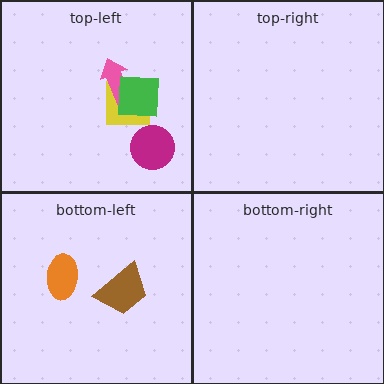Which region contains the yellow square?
The top-left region.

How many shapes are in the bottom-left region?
2.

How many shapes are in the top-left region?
4.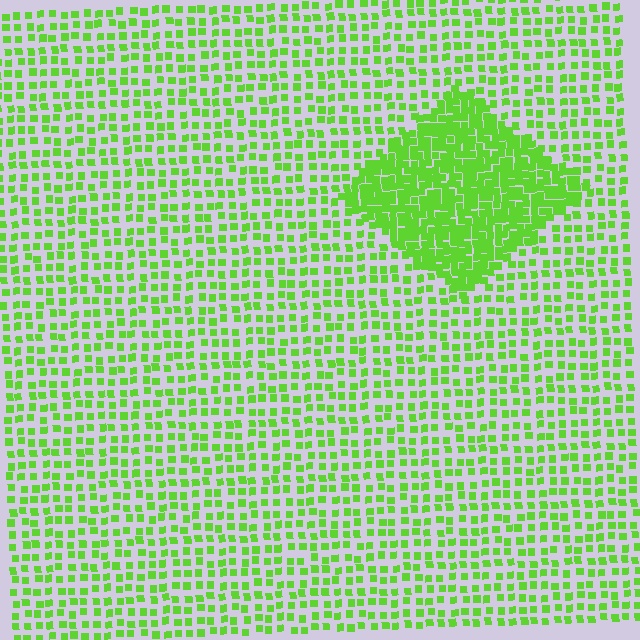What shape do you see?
I see a diamond.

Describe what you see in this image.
The image contains small lime elements arranged at two different densities. A diamond-shaped region is visible where the elements are more densely packed than the surrounding area.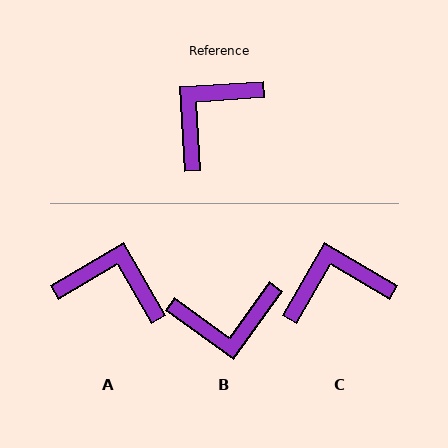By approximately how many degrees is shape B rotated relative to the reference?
Approximately 141 degrees counter-clockwise.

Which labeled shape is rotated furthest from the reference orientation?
B, about 141 degrees away.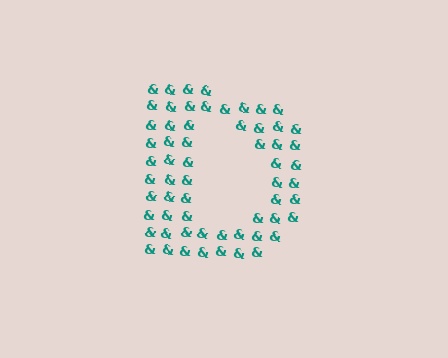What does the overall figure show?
The overall figure shows the letter D.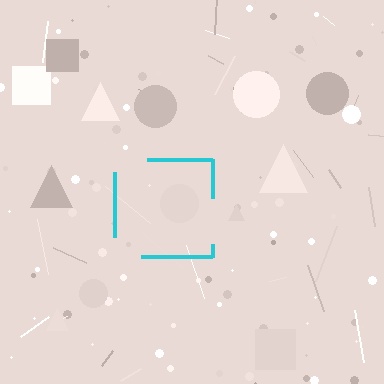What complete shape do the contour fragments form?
The contour fragments form a square.